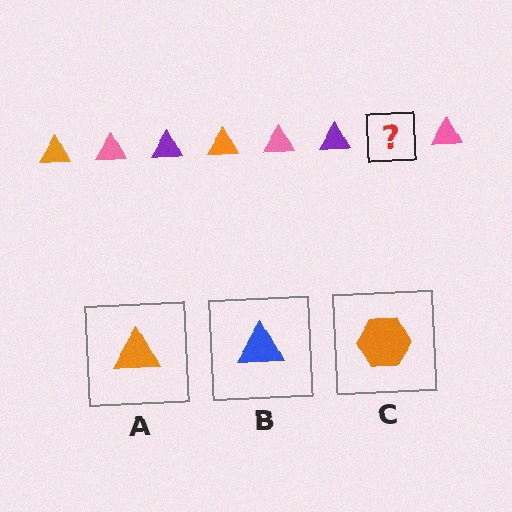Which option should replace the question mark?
Option A.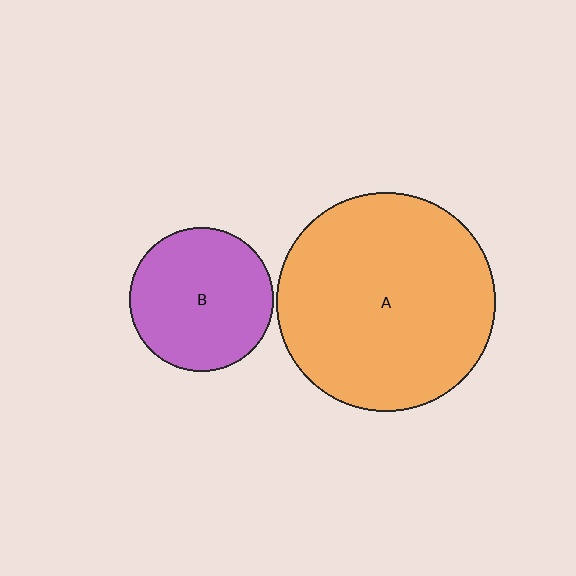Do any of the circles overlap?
No, none of the circles overlap.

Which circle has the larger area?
Circle A (orange).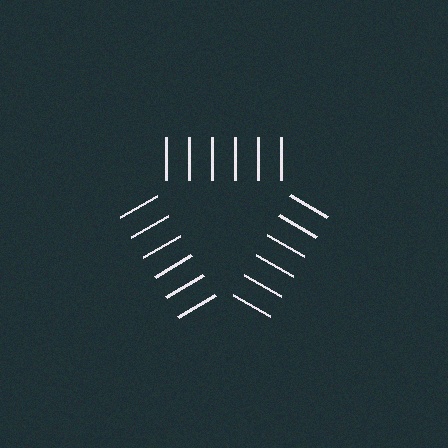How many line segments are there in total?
18 — 6 along each of the 3 edges.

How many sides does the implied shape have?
3 sides — the line-ends trace a triangle.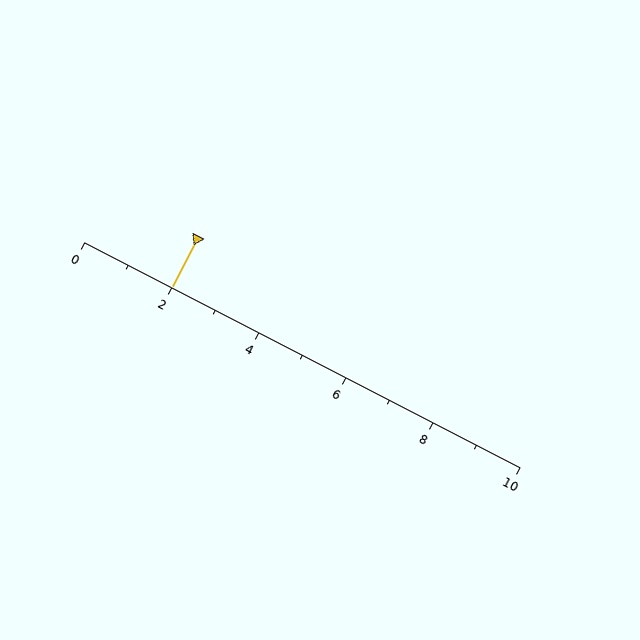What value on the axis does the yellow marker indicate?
The marker indicates approximately 2.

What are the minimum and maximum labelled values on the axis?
The axis runs from 0 to 10.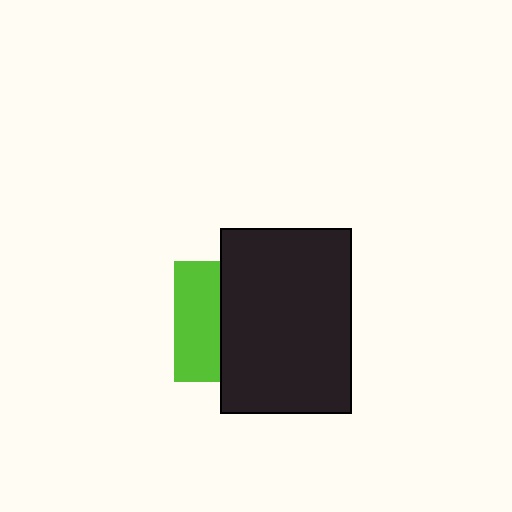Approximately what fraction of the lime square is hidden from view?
Roughly 62% of the lime square is hidden behind the black rectangle.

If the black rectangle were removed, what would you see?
You would see the complete lime square.